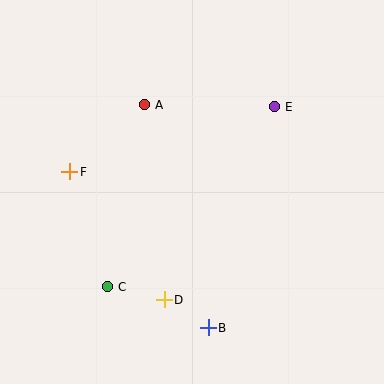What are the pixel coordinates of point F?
Point F is at (70, 172).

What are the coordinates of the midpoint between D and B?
The midpoint between D and B is at (186, 314).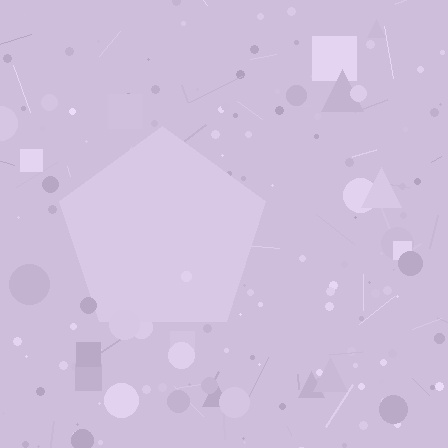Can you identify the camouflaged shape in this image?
The camouflaged shape is a pentagon.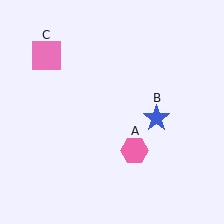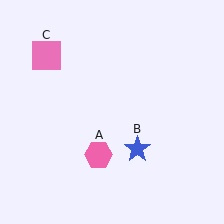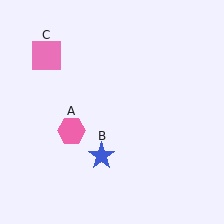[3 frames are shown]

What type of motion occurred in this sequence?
The pink hexagon (object A), blue star (object B) rotated clockwise around the center of the scene.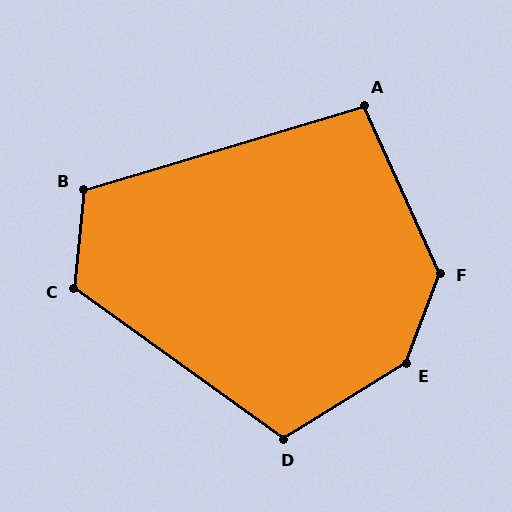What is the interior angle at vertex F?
Approximately 135 degrees (obtuse).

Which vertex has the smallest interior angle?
A, at approximately 98 degrees.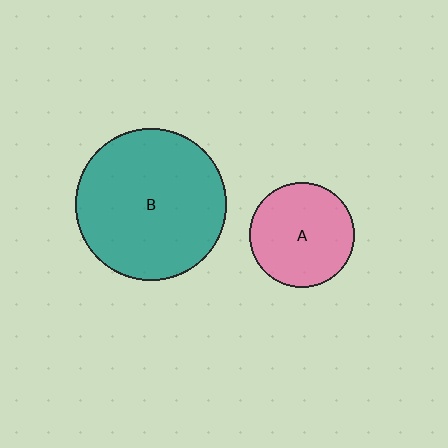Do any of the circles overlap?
No, none of the circles overlap.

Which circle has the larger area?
Circle B (teal).